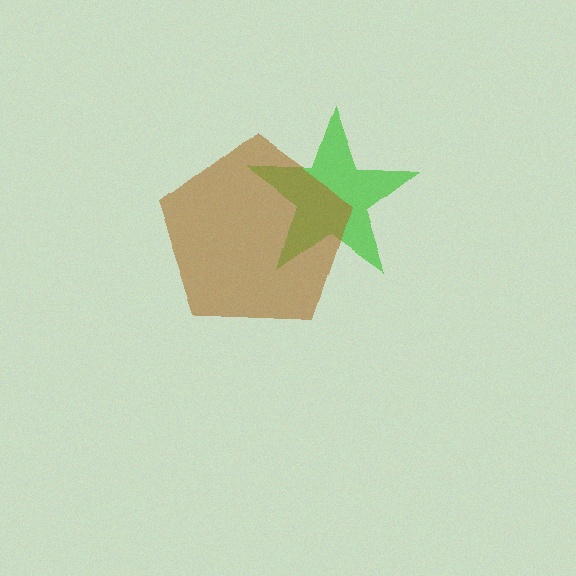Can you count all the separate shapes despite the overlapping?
Yes, there are 2 separate shapes.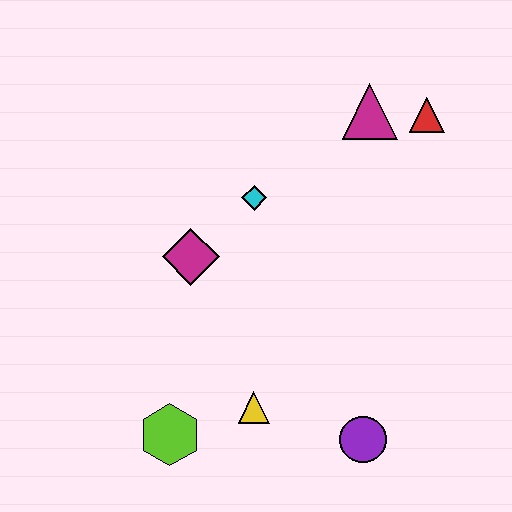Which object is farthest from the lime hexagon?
The red triangle is farthest from the lime hexagon.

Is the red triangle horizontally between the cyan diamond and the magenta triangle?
No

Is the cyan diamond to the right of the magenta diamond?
Yes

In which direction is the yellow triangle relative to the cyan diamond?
The yellow triangle is below the cyan diamond.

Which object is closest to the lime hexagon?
The yellow triangle is closest to the lime hexagon.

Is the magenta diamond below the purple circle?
No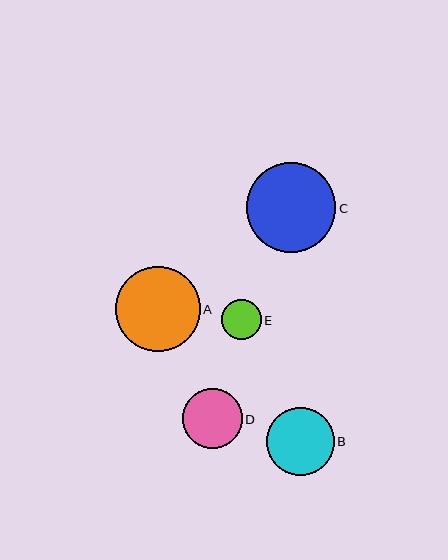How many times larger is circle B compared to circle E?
Circle B is approximately 1.7 times the size of circle E.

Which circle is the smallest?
Circle E is the smallest with a size of approximately 40 pixels.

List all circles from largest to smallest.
From largest to smallest: C, A, B, D, E.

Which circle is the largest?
Circle C is the largest with a size of approximately 89 pixels.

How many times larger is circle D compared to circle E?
Circle D is approximately 1.5 times the size of circle E.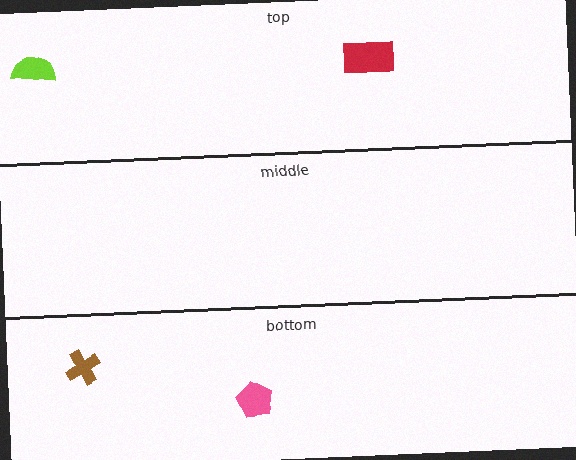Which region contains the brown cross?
The bottom region.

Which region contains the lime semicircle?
The top region.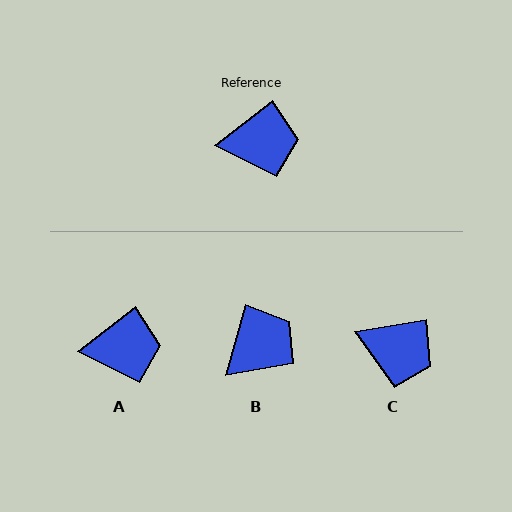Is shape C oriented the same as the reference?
No, it is off by about 28 degrees.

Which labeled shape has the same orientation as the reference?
A.